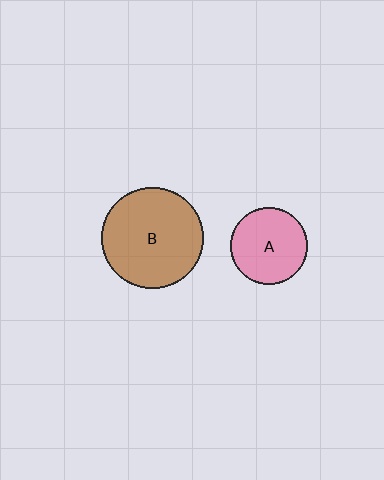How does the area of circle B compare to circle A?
Approximately 1.7 times.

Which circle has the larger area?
Circle B (brown).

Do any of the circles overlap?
No, none of the circles overlap.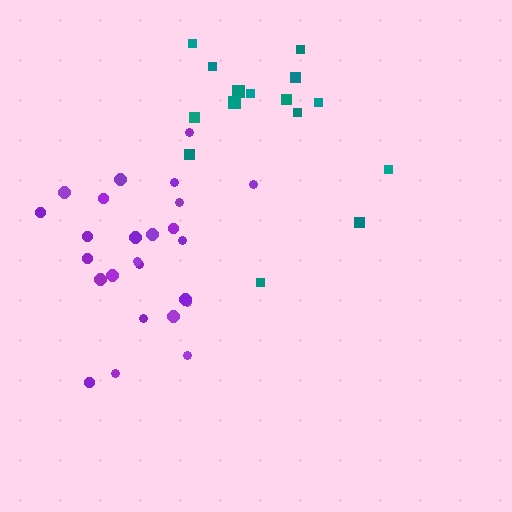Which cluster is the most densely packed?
Purple.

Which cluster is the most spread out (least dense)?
Teal.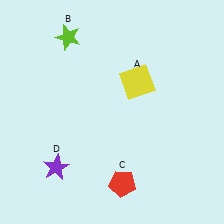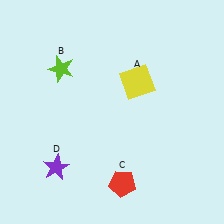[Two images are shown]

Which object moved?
The lime star (B) moved down.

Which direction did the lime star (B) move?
The lime star (B) moved down.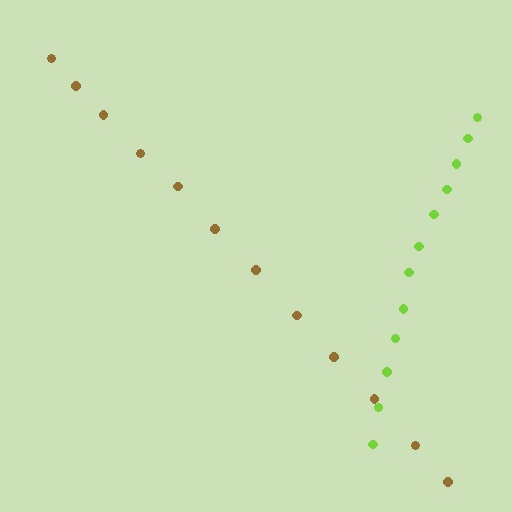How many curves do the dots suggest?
There are 2 distinct paths.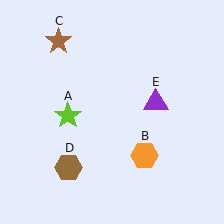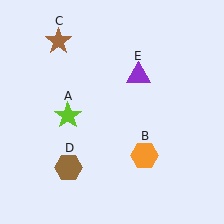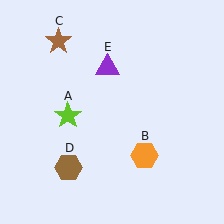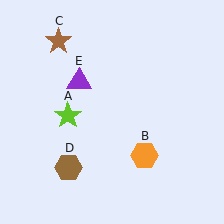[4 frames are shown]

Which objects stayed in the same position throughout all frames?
Lime star (object A) and orange hexagon (object B) and brown star (object C) and brown hexagon (object D) remained stationary.